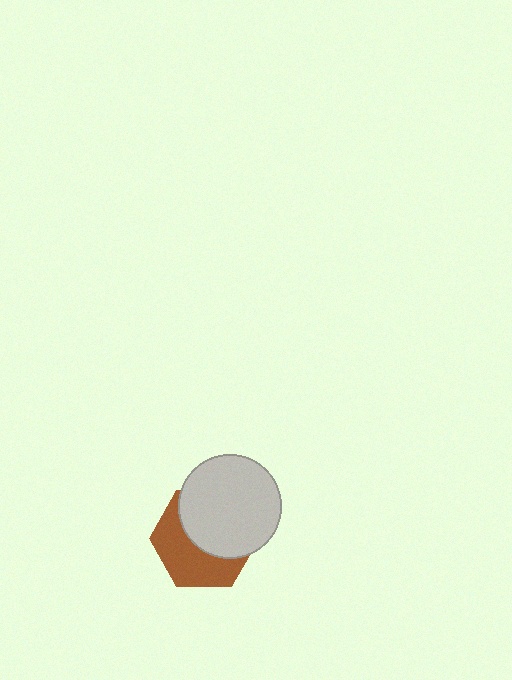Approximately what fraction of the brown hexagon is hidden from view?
Roughly 52% of the brown hexagon is hidden behind the light gray circle.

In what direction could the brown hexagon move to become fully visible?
The brown hexagon could move toward the lower-left. That would shift it out from behind the light gray circle entirely.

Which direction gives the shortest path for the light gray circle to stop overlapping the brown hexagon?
Moving toward the upper-right gives the shortest separation.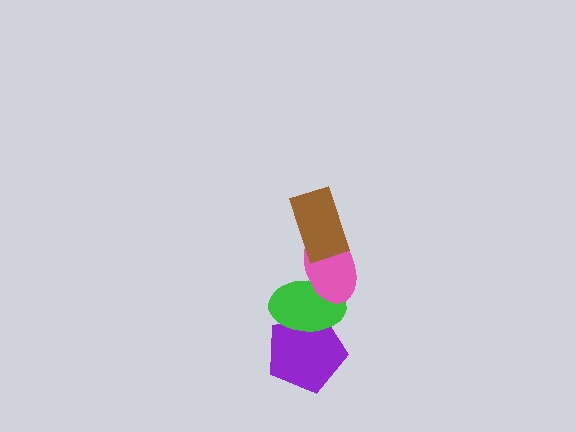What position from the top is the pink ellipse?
The pink ellipse is 2nd from the top.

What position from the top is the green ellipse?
The green ellipse is 3rd from the top.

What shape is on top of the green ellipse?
The pink ellipse is on top of the green ellipse.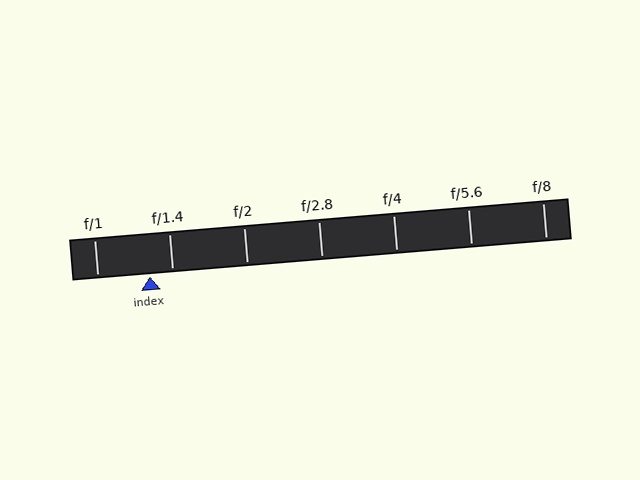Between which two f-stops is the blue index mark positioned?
The index mark is between f/1 and f/1.4.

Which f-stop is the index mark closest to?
The index mark is closest to f/1.4.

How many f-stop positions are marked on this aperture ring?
There are 7 f-stop positions marked.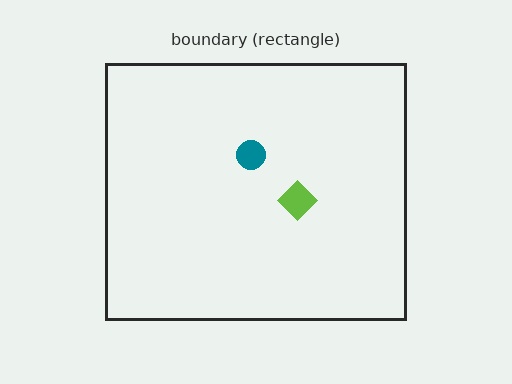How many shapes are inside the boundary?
2 inside, 0 outside.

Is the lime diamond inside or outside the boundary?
Inside.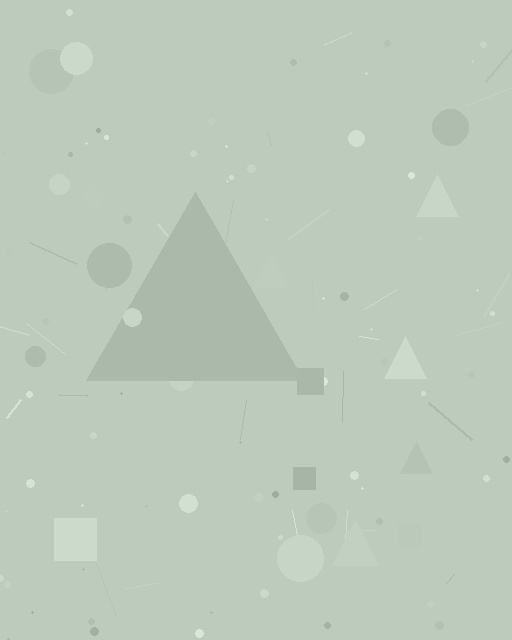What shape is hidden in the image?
A triangle is hidden in the image.